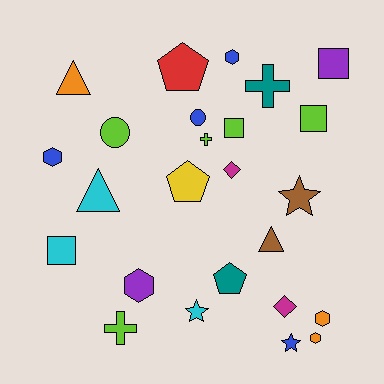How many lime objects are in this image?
There are 5 lime objects.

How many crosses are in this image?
There are 3 crosses.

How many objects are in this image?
There are 25 objects.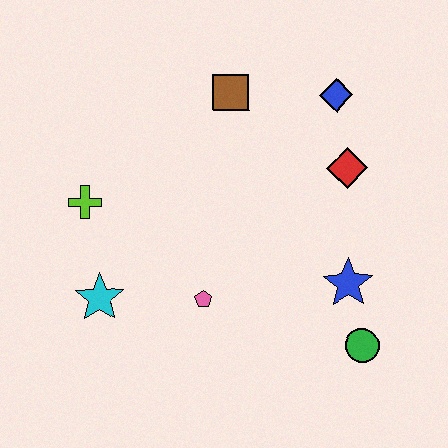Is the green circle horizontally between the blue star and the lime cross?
No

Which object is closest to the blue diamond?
The red diamond is closest to the blue diamond.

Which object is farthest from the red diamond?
The cyan star is farthest from the red diamond.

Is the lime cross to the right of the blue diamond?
No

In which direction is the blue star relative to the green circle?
The blue star is above the green circle.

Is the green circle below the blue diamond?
Yes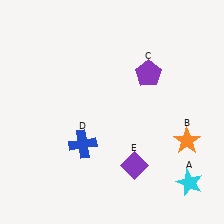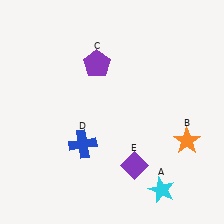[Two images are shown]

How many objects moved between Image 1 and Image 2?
2 objects moved between the two images.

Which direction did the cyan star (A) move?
The cyan star (A) moved left.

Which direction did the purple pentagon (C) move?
The purple pentagon (C) moved left.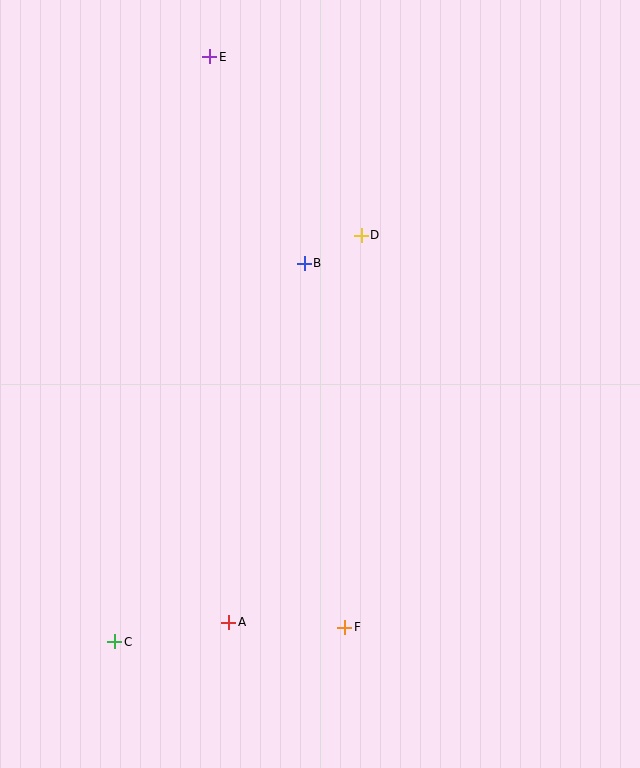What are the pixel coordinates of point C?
Point C is at (115, 642).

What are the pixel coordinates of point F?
Point F is at (345, 627).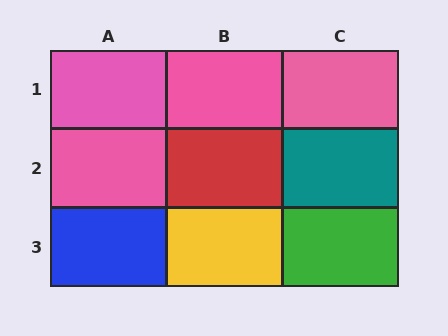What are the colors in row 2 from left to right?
Pink, red, teal.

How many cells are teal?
1 cell is teal.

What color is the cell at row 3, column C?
Green.